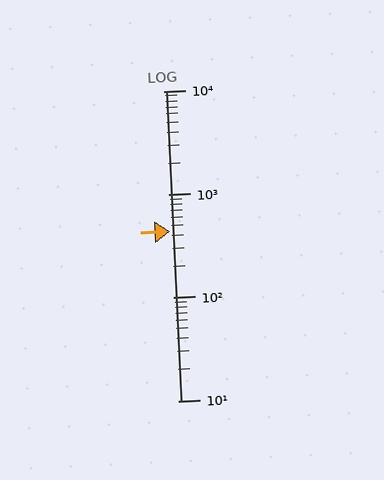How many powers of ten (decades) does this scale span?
The scale spans 3 decades, from 10 to 10000.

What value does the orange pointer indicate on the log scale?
The pointer indicates approximately 440.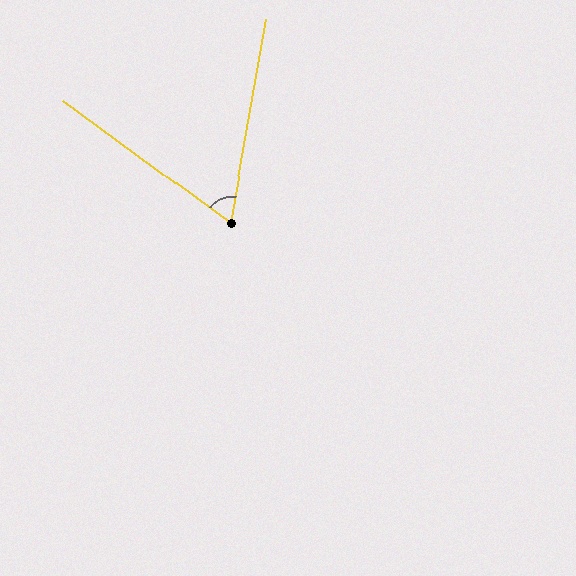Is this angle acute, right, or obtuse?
It is acute.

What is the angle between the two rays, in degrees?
Approximately 64 degrees.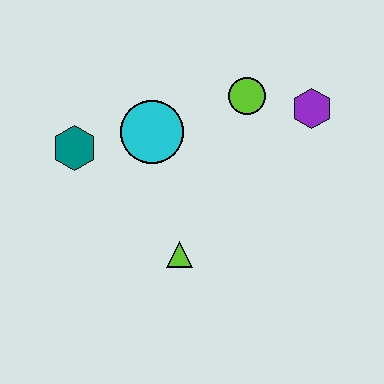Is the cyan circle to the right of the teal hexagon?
Yes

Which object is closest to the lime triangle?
The cyan circle is closest to the lime triangle.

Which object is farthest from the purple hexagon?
The teal hexagon is farthest from the purple hexagon.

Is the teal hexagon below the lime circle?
Yes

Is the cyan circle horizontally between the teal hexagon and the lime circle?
Yes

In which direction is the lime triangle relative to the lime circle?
The lime triangle is below the lime circle.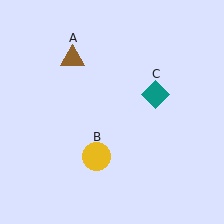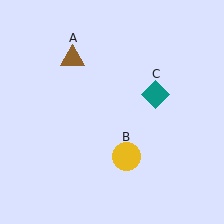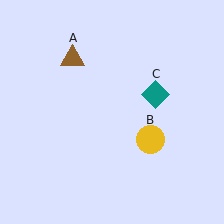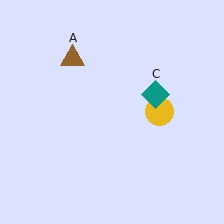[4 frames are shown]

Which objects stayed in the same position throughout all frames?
Brown triangle (object A) and teal diamond (object C) remained stationary.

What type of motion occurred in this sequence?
The yellow circle (object B) rotated counterclockwise around the center of the scene.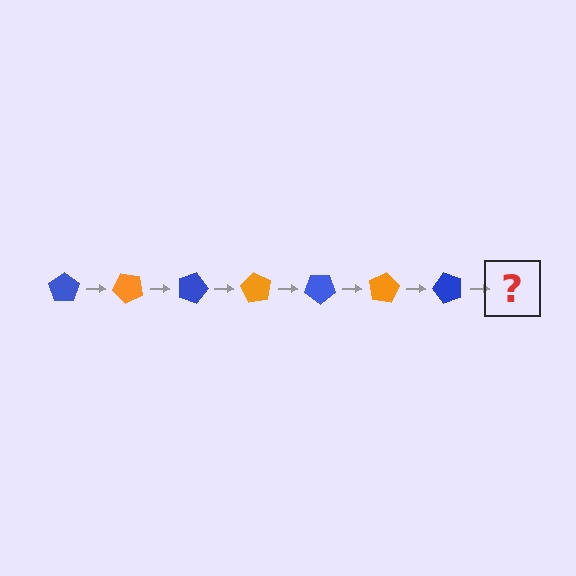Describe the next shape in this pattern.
It should be an orange pentagon, rotated 315 degrees from the start.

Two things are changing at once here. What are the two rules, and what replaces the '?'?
The two rules are that it rotates 45 degrees each step and the color cycles through blue and orange. The '?' should be an orange pentagon, rotated 315 degrees from the start.